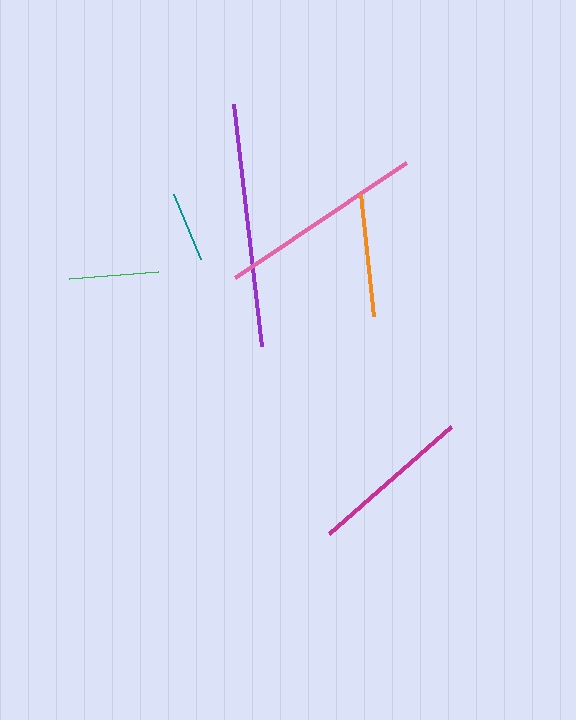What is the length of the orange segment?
The orange segment is approximately 123 pixels long.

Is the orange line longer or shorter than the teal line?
The orange line is longer than the teal line.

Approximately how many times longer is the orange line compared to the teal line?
The orange line is approximately 1.7 times the length of the teal line.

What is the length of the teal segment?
The teal segment is approximately 71 pixels long.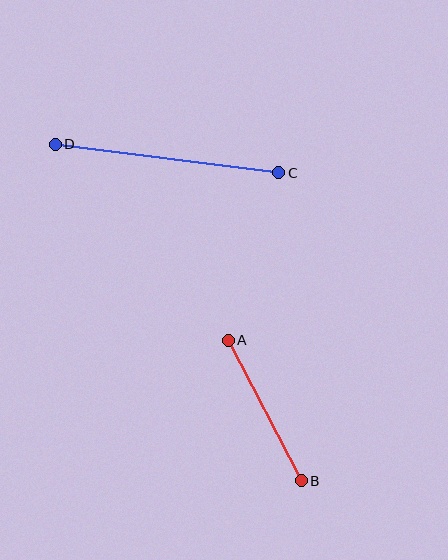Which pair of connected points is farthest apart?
Points C and D are farthest apart.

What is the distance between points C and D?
The distance is approximately 225 pixels.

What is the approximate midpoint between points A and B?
The midpoint is at approximately (265, 410) pixels.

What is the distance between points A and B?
The distance is approximately 158 pixels.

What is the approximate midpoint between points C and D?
The midpoint is at approximately (167, 158) pixels.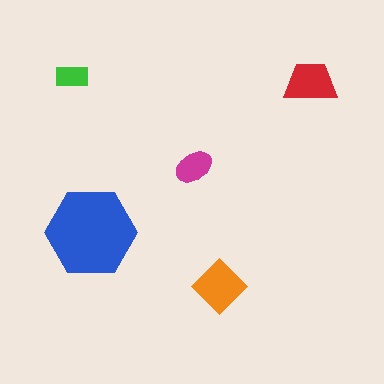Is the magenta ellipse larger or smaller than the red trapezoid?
Smaller.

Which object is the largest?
The blue hexagon.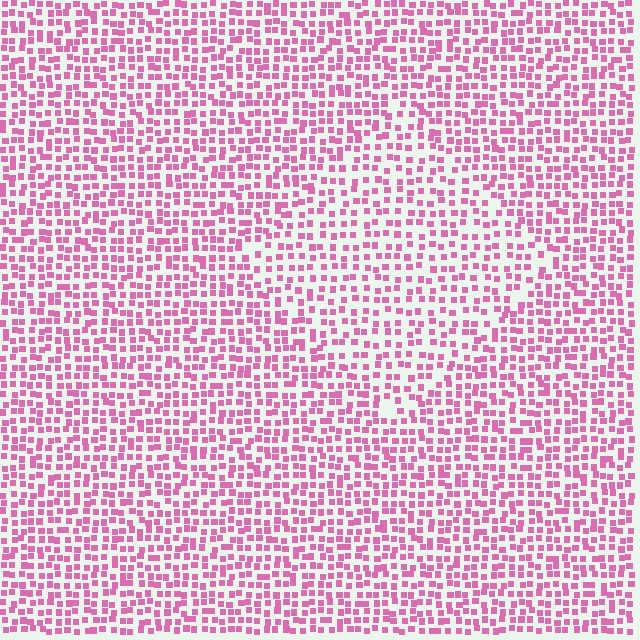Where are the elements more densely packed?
The elements are more densely packed outside the diamond boundary.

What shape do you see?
I see a diamond.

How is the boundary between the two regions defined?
The boundary is defined by a change in element density (approximately 1.5x ratio). All elements are the same color, size, and shape.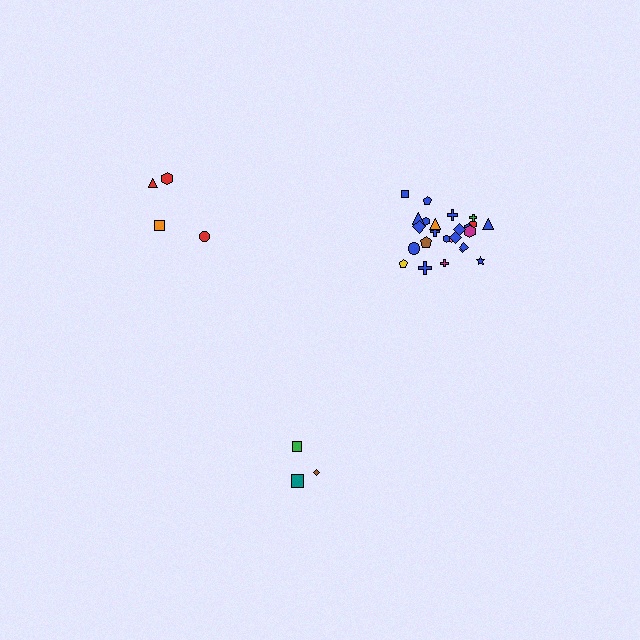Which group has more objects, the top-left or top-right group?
The top-right group.